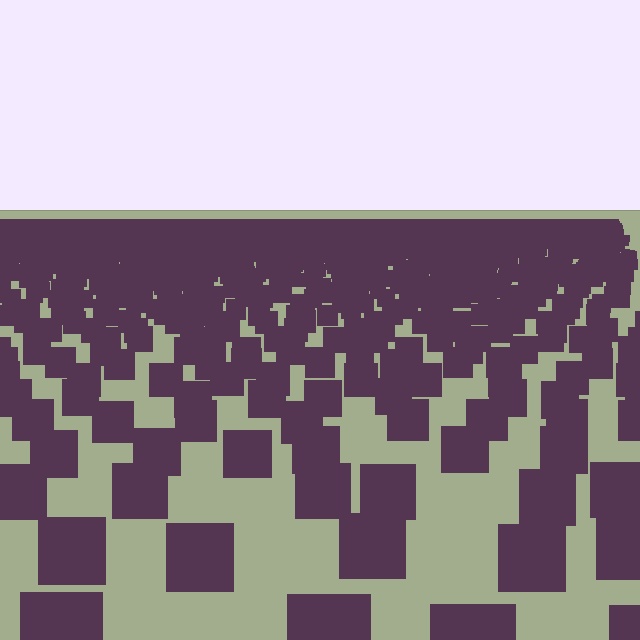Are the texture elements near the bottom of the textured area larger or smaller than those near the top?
Larger. Near the bottom, elements are closer to the viewer and appear at a bigger on-screen size.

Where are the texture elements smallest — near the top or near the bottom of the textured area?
Near the top.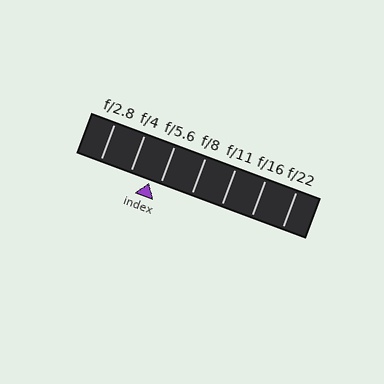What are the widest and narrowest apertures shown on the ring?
The widest aperture shown is f/2.8 and the narrowest is f/22.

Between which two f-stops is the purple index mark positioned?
The index mark is between f/4 and f/5.6.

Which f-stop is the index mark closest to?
The index mark is closest to f/5.6.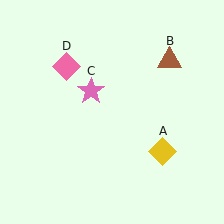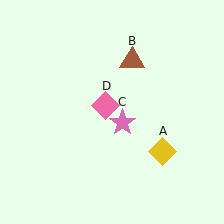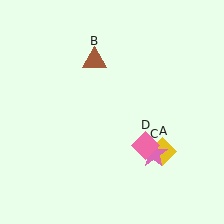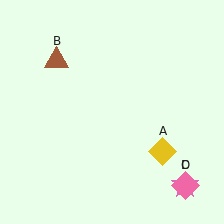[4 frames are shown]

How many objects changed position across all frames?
3 objects changed position: brown triangle (object B), pink star (object C), pink diamond (object D).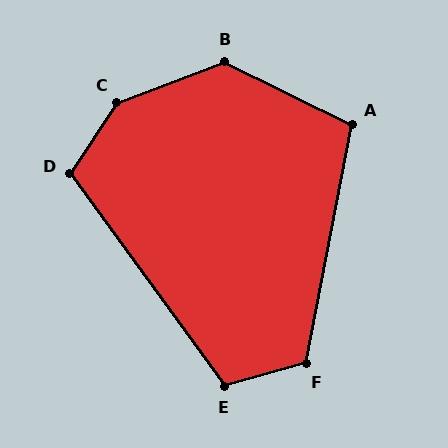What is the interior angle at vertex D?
Approximately 111 degrees (obtuse).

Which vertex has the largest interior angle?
C, at approximately 144 degrees.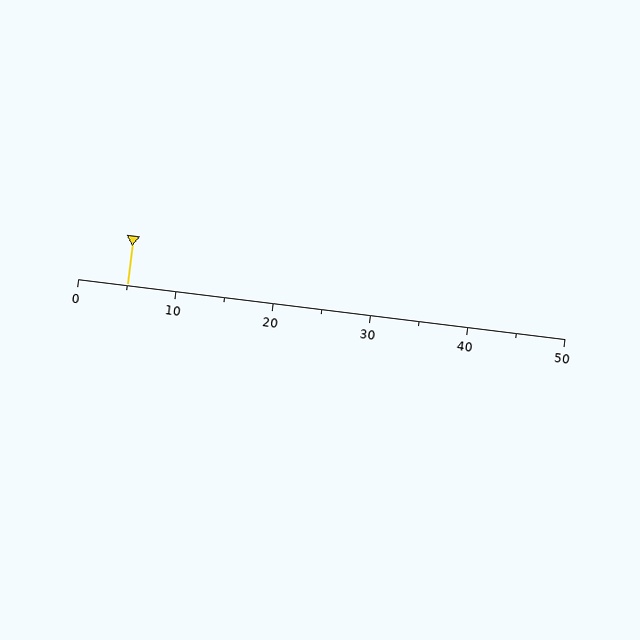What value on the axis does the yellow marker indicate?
The marker indicates approximately 5.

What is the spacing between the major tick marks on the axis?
The major ticks are spaced 10 apart.